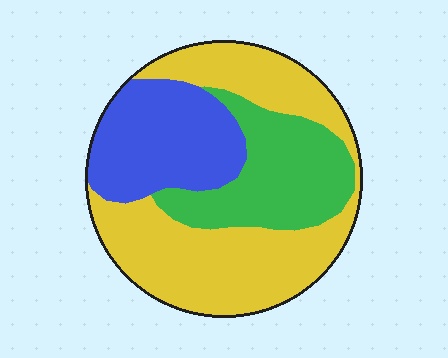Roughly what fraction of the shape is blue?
Blue takes up between a quarter and a half of the shape.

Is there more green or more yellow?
Yellow.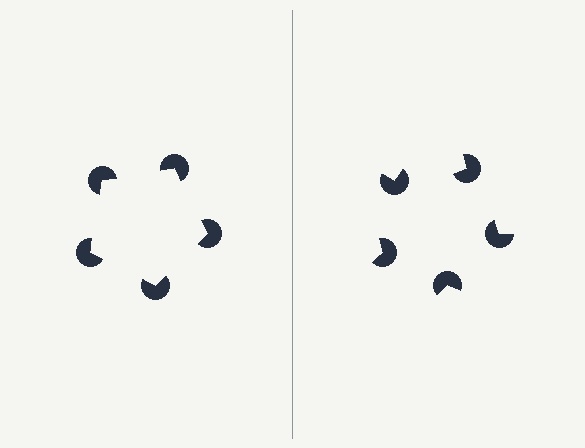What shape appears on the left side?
An illusory pentagon.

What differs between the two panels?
The pac-man discs are positioned identically on both sides; only the wedge orientations differ. On the left they align to a pentagon; on the right they are misaligned.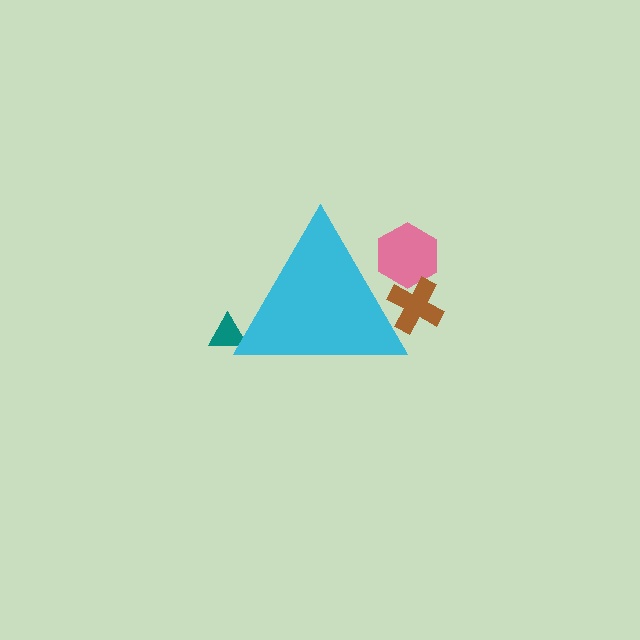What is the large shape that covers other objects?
A cyan triangle.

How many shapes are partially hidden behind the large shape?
3 shapes are partially hidden.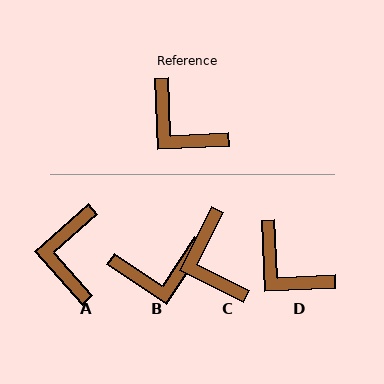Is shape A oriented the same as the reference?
No, it is off by about 51 degrees.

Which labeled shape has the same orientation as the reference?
D.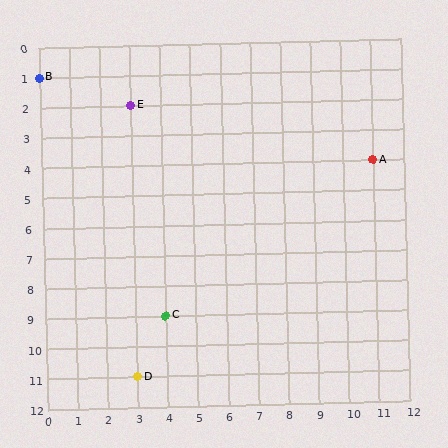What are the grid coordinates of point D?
Point D is at grid coordinates (3, 11).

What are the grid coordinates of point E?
Point E is at grid coordinates (3, 2).